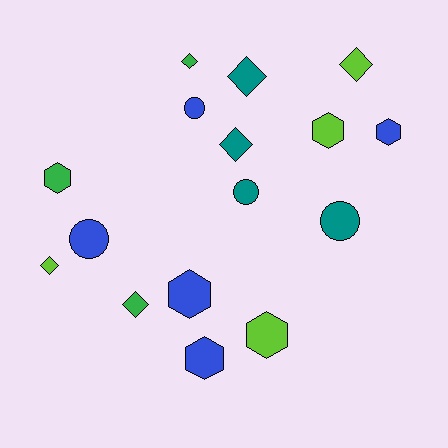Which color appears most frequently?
Blue, with 5 objects.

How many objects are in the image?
There are 16 objects.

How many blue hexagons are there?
There are 3 blue hexagons.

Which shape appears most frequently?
Diamond, with 6 objects.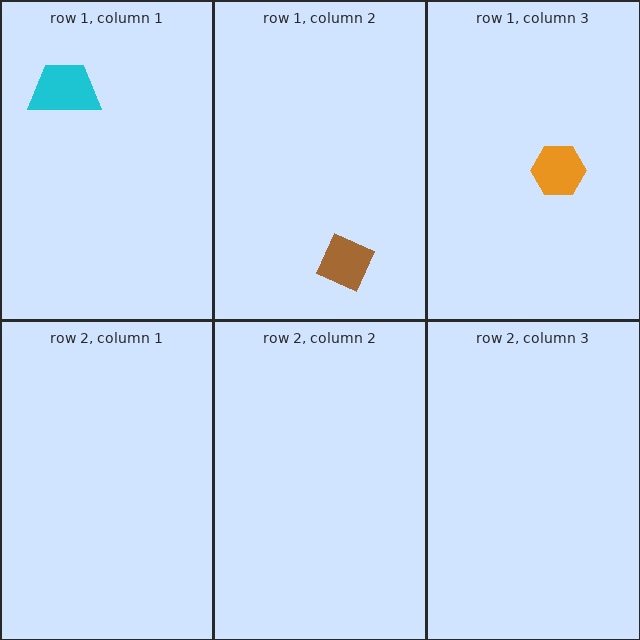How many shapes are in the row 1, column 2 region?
1.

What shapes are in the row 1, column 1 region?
The cyan trapezoid.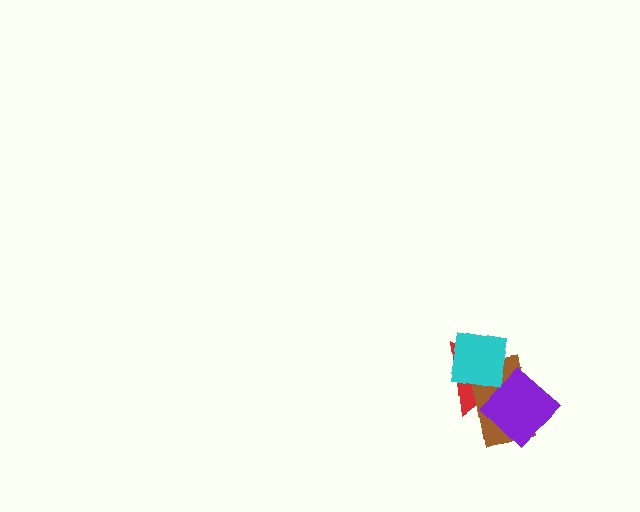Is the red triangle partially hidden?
Yes, it is partially covered by another shape.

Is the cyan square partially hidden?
No, no other shape covers it.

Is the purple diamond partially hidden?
Yes, it is partially covered by another shape.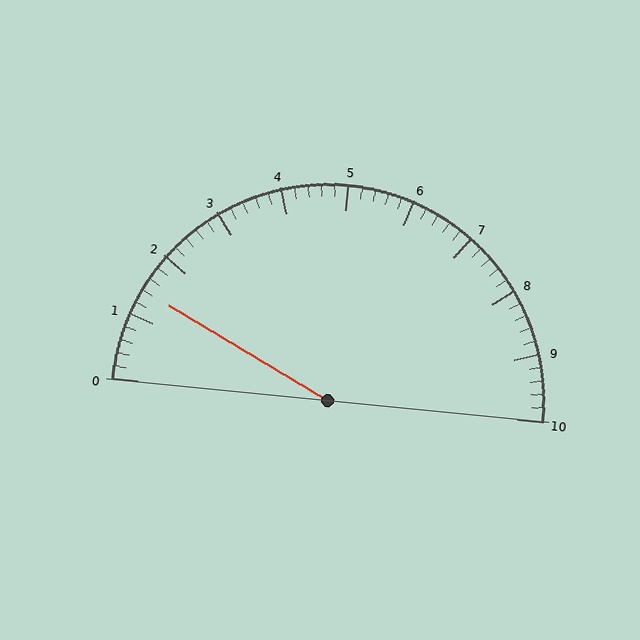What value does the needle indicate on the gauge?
The needle indicates approximately 1.4.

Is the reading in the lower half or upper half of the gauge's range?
The reading is in the lower half of the range (0 to 10).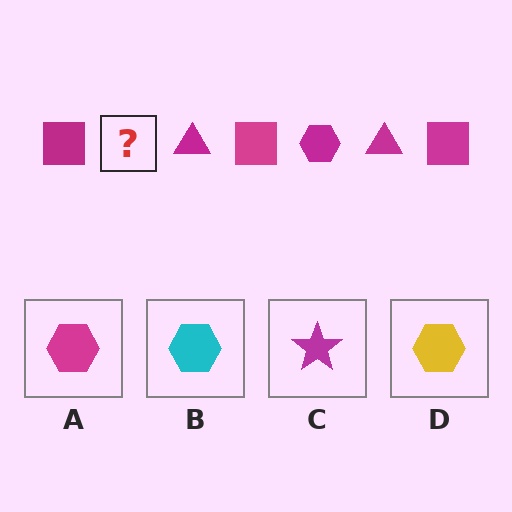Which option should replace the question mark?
Option A.